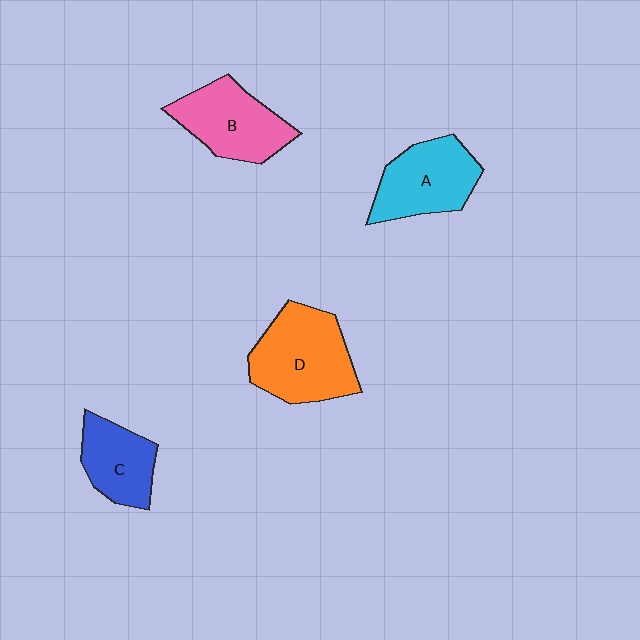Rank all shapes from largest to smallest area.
From largest to smallest: D (orange), B (pink), A (cyan), C (blue).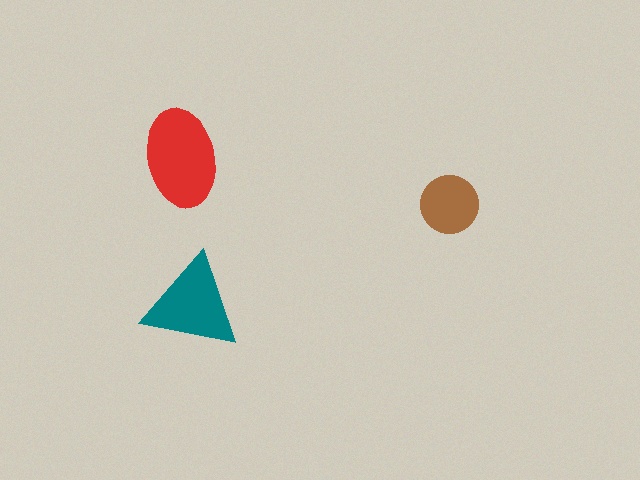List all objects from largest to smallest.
The red ellipse, the teal triangle, the brown circle.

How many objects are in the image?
There are 3 objects in the image.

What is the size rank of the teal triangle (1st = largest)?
2nd.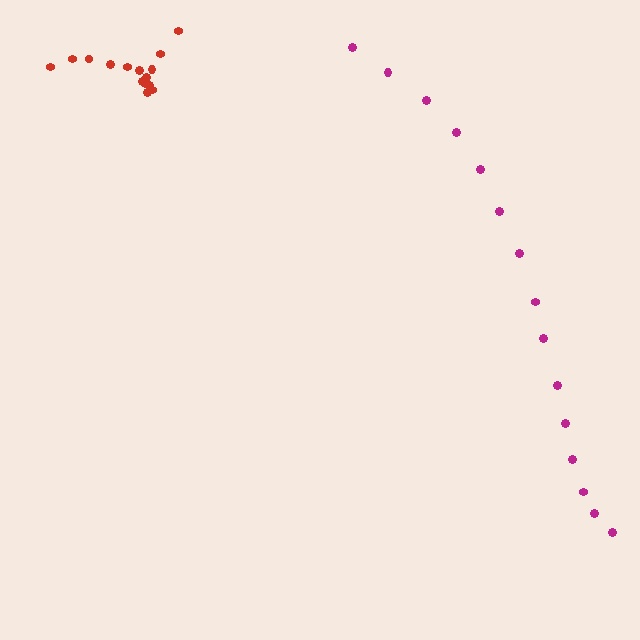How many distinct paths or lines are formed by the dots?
There are 2 distinct paths.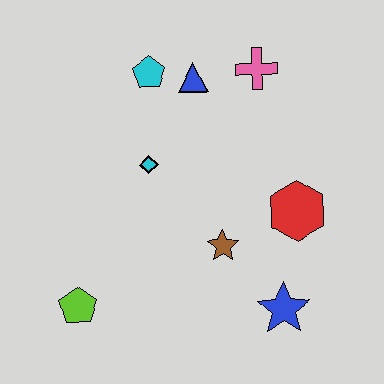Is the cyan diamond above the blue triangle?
No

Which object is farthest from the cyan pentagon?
The blue star is farthest from the cyan pentagon.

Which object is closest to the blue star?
The brown star is closest to the blue star.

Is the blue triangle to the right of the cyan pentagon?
Yes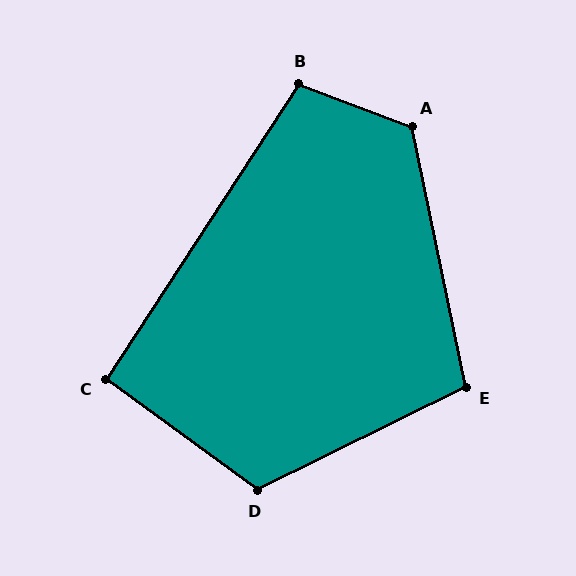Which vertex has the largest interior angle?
A, at approximately 122 degrees.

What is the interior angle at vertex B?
Approximately 103 degrees (obtuse).